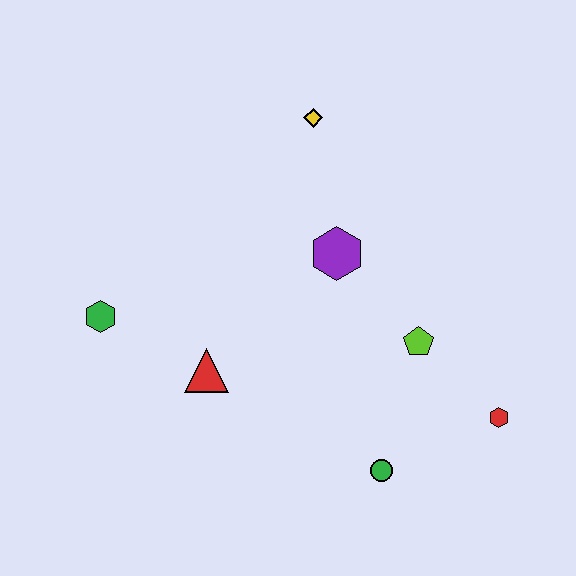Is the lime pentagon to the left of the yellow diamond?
No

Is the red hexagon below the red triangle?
Yes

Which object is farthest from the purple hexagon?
The green hexagon is farthest from the purple hexagon.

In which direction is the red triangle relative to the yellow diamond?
The red triangle is below the yellow diamond.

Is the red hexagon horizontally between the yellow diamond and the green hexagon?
No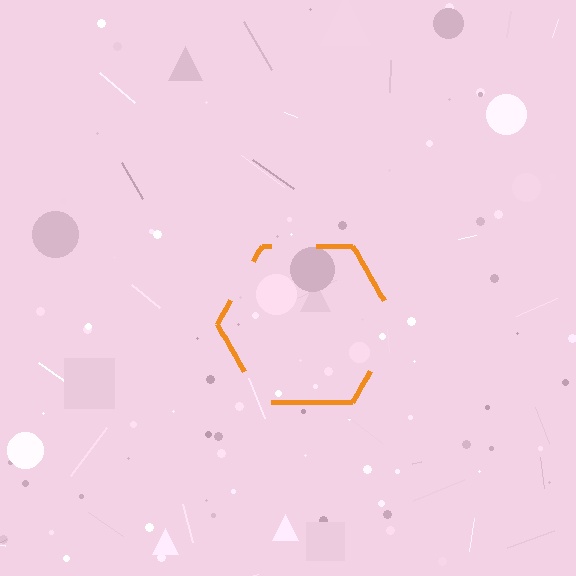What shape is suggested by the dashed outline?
The dashed outline suggests a hexagon.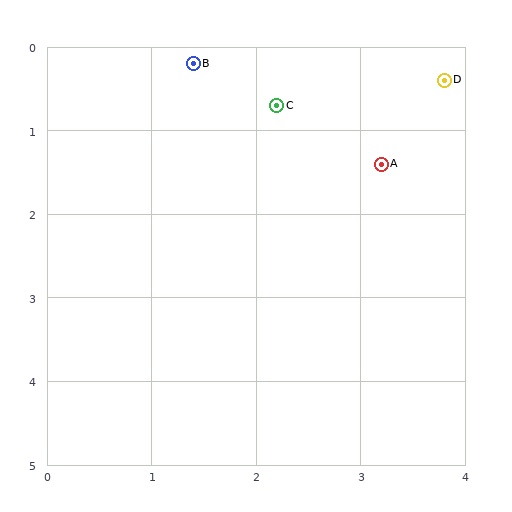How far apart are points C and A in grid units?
Points C and A are about 1.2 grid units apart.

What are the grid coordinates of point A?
Point A is at approximately (3.2, 1.4).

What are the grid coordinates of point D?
Point D is at approximately (3.8, 0.4).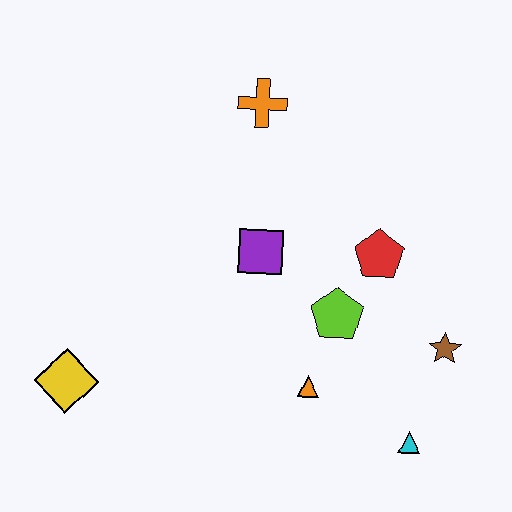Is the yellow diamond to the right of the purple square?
No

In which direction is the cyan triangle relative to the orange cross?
The cyan triangle is below the orange cross.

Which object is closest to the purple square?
The lime pentagon is closest to the purple square.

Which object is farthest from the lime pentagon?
The yellow diamond is farthest from the lime pentagon.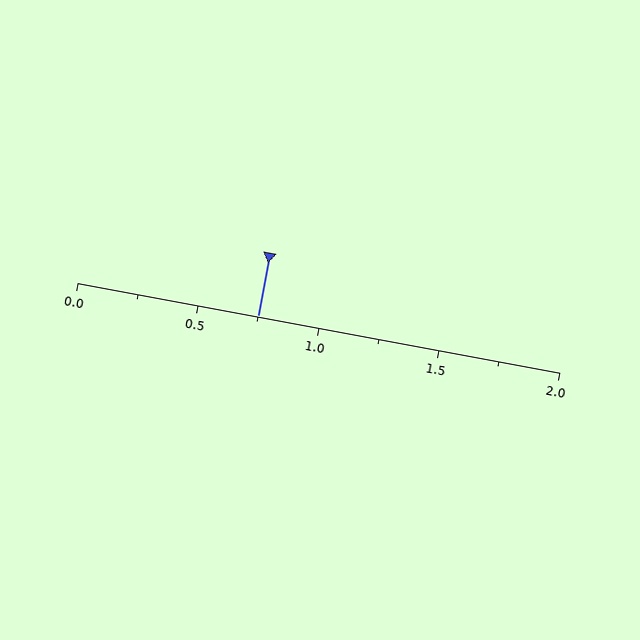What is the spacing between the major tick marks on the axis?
The major ticks are spaced 0.5 apart.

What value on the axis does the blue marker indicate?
The marker indicates approximately 0.75.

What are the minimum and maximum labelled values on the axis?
The axis runs from 0.0 to 2.0.